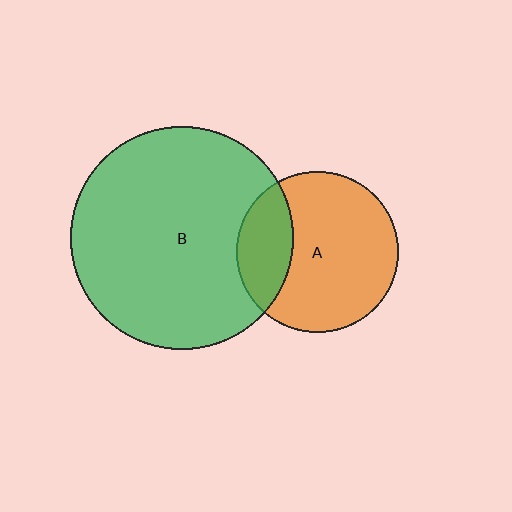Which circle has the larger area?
Circle B (green).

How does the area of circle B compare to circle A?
Approximately 1.9 times.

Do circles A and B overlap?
Yes.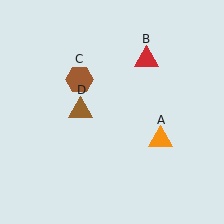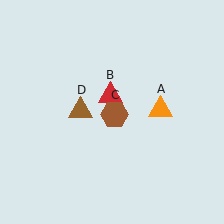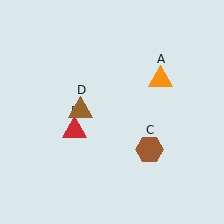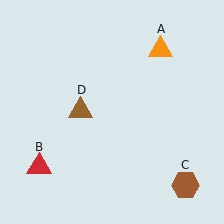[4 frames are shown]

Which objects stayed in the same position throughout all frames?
Brown triangle (object D) remained stationary.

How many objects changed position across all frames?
3 objects changed position: orange triangle (object A), red triangle (object B), brown hexagon (object C).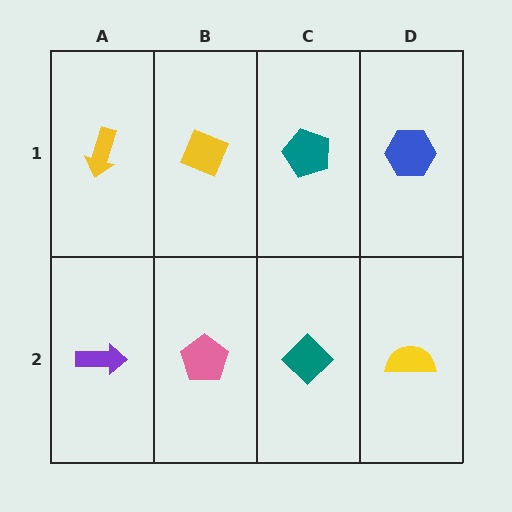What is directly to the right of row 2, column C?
A yellow semicircle.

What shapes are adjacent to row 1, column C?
A teal diamond (row 2, column C), a yellow diamond (row 1, column B), a blue hexagon (row 1, column D).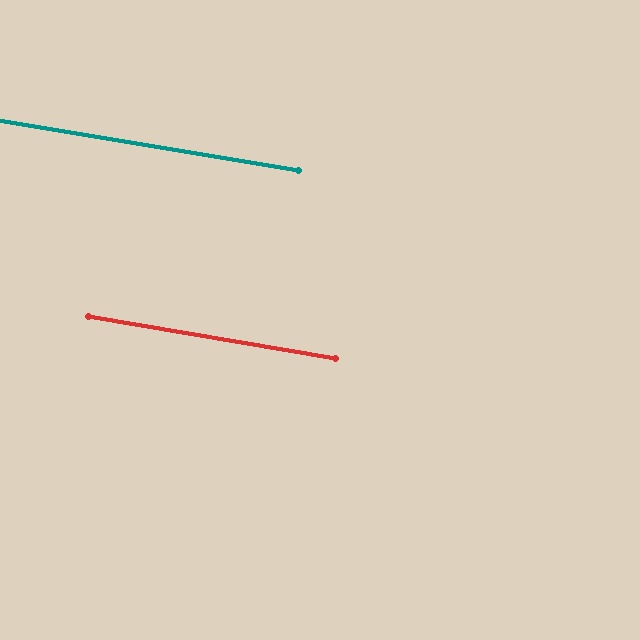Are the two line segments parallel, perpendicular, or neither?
Parallel — their directions differ by only 0.3°.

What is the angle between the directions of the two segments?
Approximately 0 degrees.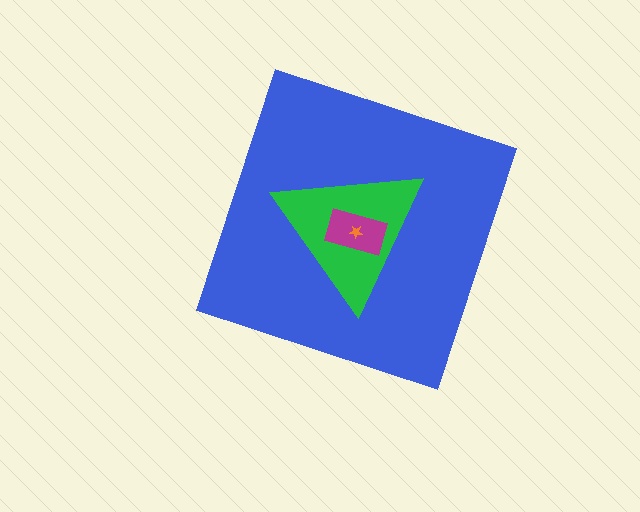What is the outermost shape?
The blue diamond.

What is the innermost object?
The orange star.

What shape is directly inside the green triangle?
The magenta rectangle.